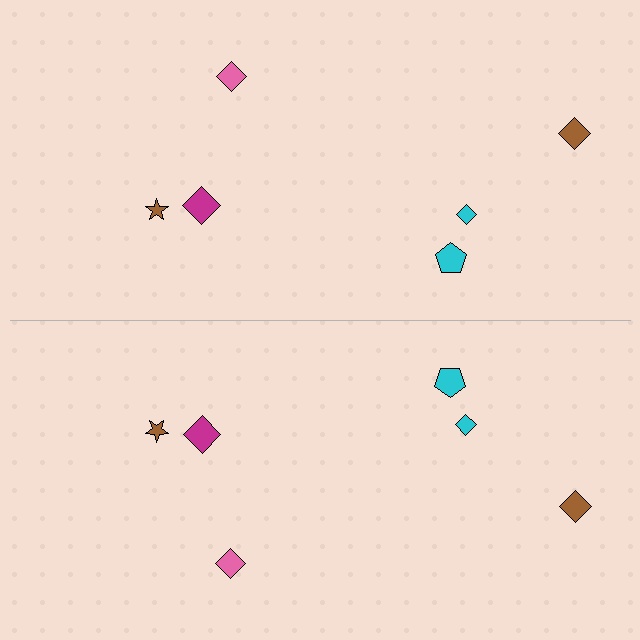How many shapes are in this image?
There are 12 shapes in this image.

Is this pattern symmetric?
Yes, this pattern has bilateral (reflection) symmetry.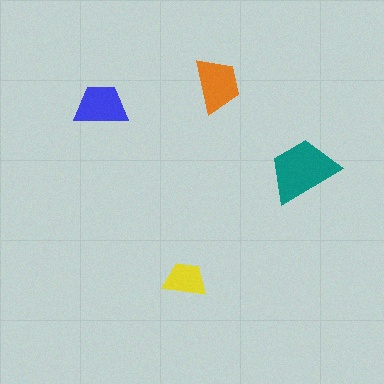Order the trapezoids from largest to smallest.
the teal one, the orange one, the blue one, the yellow one.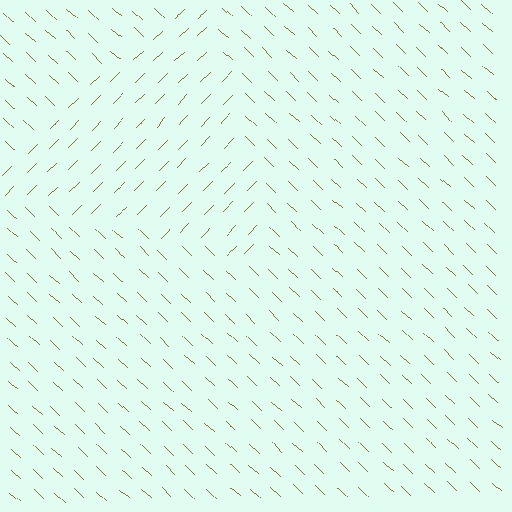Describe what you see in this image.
The image is filled with small brown line segments. A triangle region in the image has lines oriented differently from the surrounding lines, creating a visible texture boundary.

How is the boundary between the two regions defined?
The boundary is defined purely by a change in line orientation (approximately 88 degrees difference). All lines are the same color and thickness.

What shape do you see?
I see a triangle.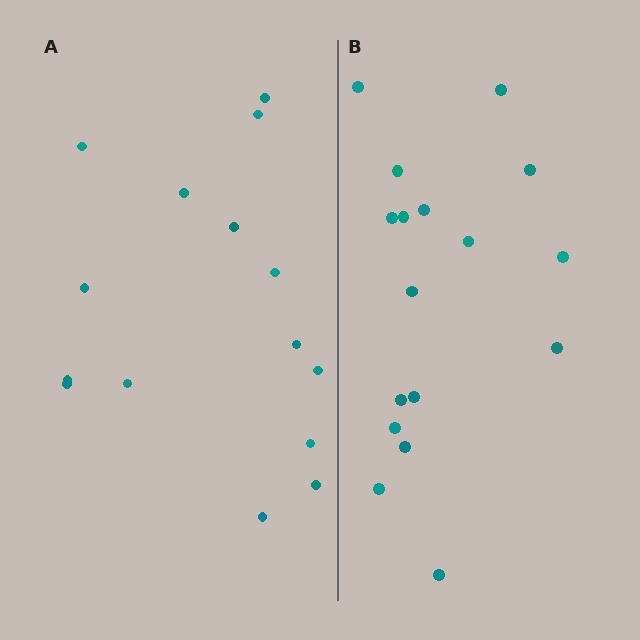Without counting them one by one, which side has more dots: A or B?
Region B (the right region) has more dots.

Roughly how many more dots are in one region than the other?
Region B has just a few more — roughly 2 or 3 more dots than region A.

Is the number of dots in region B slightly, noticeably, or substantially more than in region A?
Region B has only slightly more — the two regions are fairly close. The ratio is roughly 1.1 to 1.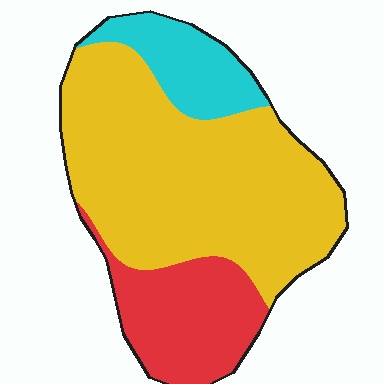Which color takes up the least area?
Cyan, at roughly 15%.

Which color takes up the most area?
Yellow, at roughly 65%.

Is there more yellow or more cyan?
Yellow.